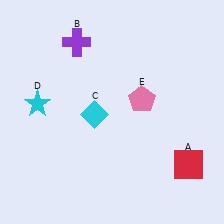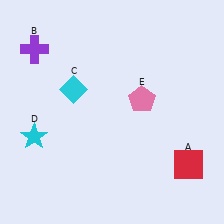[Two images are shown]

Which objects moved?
The objects that moved are: the purple cross (B), the cyan diamond (C), the cyan star (D).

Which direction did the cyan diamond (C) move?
The cyan diamond (C) moved up.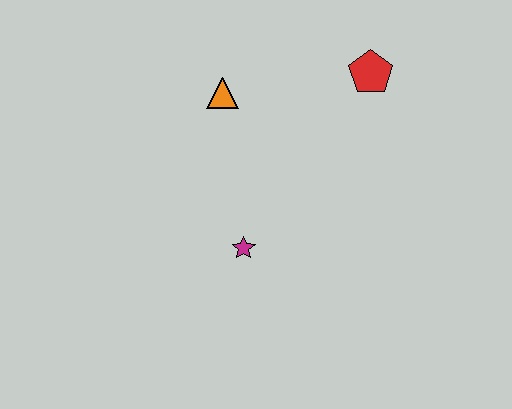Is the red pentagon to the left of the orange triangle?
No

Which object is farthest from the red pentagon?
The magenta star is farthest from the red pentagon.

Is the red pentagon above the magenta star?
Yes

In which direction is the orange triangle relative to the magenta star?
The orange triangle is above the magenta star.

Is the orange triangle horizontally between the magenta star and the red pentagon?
No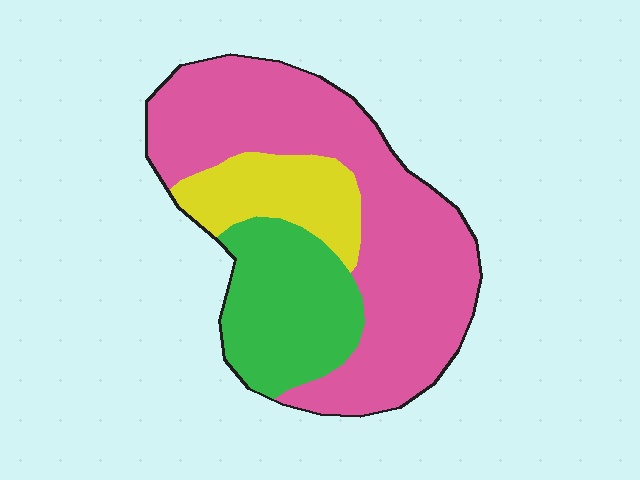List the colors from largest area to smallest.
From largest to smallest: pink, green, yellow.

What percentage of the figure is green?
Green takes up between a sixth and a third of the figure.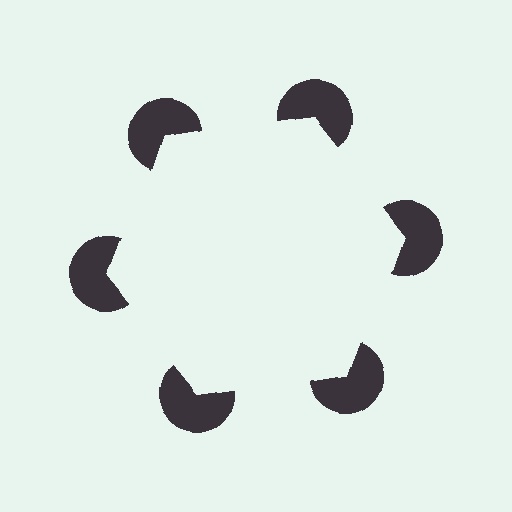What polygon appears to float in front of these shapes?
An illusory hexagon — its edges are inferred from the aligned wedge cuts in the pac-man discs, not physically drawn.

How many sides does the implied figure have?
6 sides.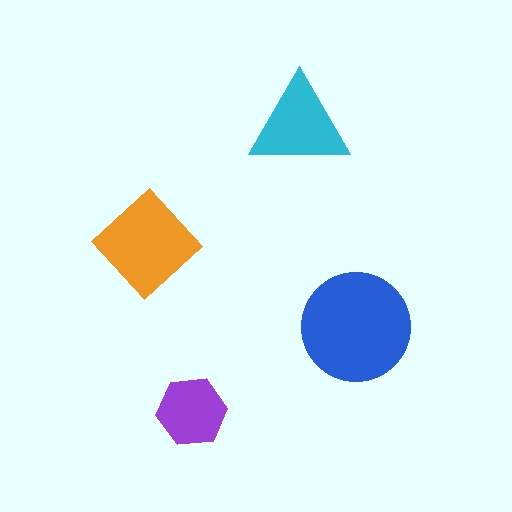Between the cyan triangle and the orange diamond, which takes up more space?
The orange diamond.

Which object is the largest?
The blue circle.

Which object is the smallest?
The purple hexagon.